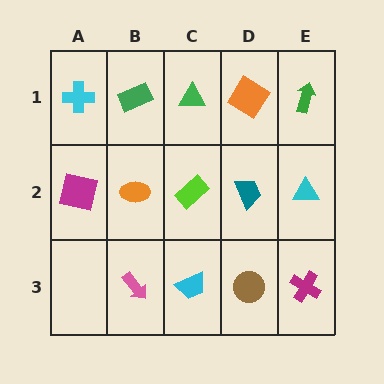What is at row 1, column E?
A green arrow.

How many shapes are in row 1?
5 shapes.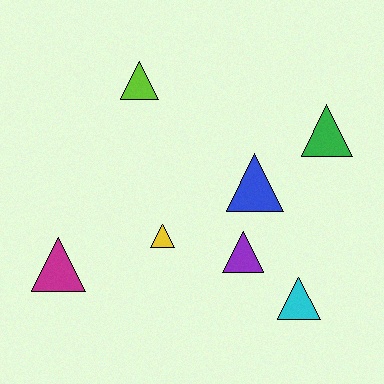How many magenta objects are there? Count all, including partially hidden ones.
There is 1 magenta object.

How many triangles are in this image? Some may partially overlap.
There are 7 triangles.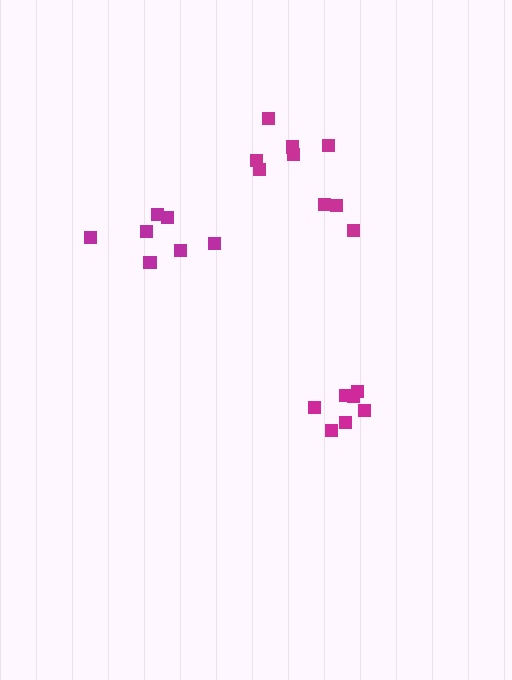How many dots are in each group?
Group 1: 7 dots, Group 2: 7 dots, Group 3: 9 dots (23 total).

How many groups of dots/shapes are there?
There are 3 groups.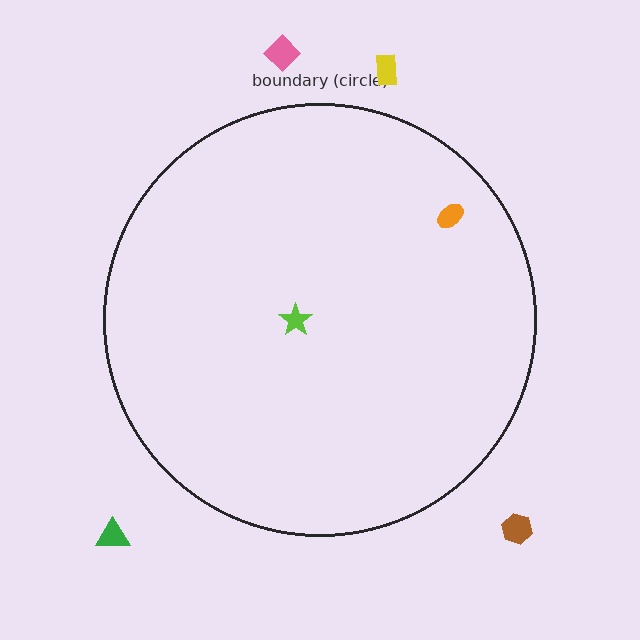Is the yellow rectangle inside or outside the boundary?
Outside.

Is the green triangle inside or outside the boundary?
Outside.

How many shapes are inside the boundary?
2 inside, 4 outside.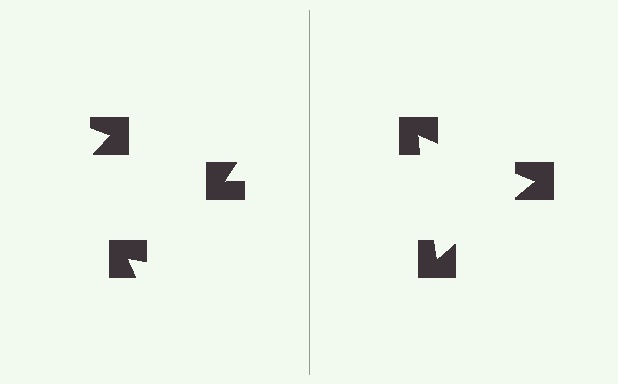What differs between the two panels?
The notched squares are positioned identically on both sides; only the wedge orientations differ. On the right they align to a triangle; on the left they are misaligned.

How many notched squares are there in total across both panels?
6 — 3 on each side.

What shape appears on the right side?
An illusory triangle.